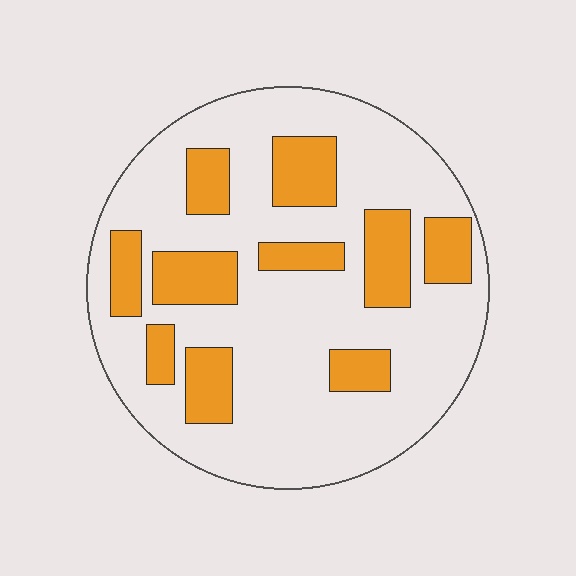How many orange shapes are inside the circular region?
10.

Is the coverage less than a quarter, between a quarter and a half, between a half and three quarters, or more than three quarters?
Between a quarter and a half.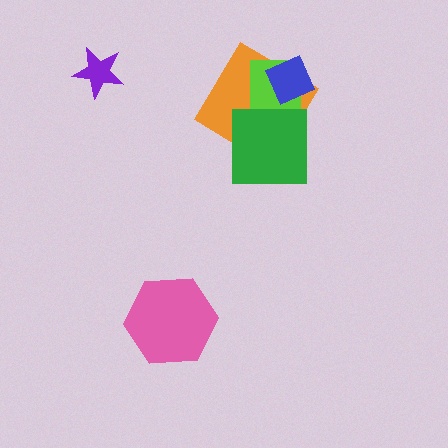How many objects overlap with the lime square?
2 objects overlap with the lime square.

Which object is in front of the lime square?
The blue diamond is in front of the lime square.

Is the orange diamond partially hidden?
Yes, it is partially covered by another shape.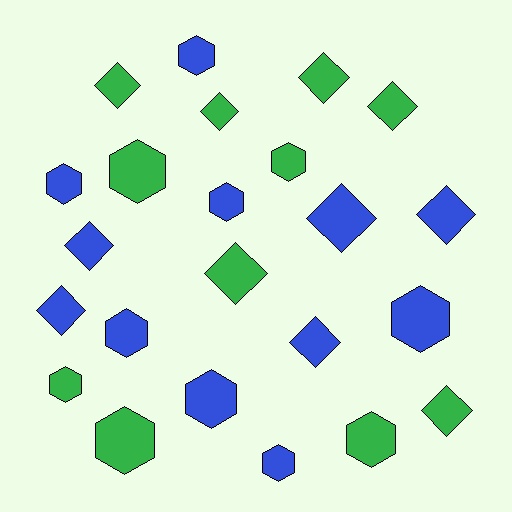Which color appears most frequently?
Blue, with 12 objects.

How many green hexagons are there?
There are 5 green hexagons.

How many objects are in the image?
There are 23 objects.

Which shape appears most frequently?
Hexagon, with 12 objects.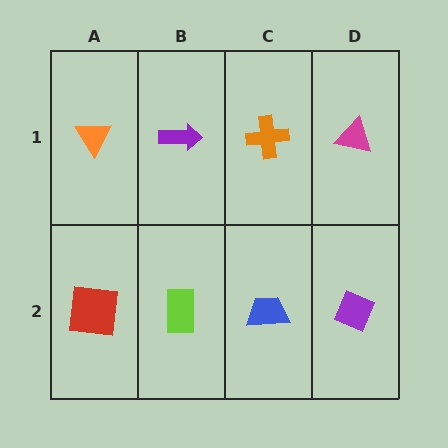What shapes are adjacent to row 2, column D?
A magenta triangle (row 1, column D), a blue trapezoid (row 2, column C).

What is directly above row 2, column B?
A purple arrow.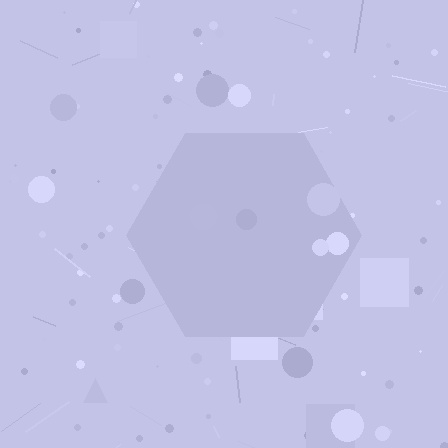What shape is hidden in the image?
A hexagon is hidden in the image.